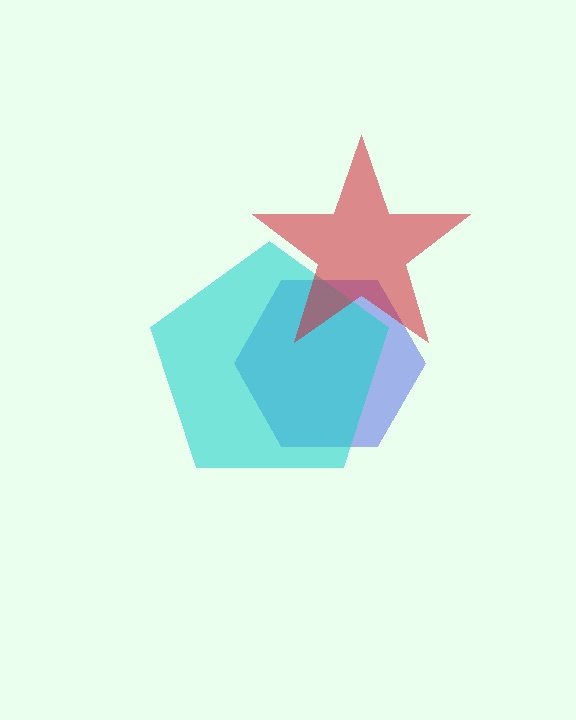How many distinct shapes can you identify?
There are 3 distinct shapes: a blue hexagon, a cyan pentagon, a red star.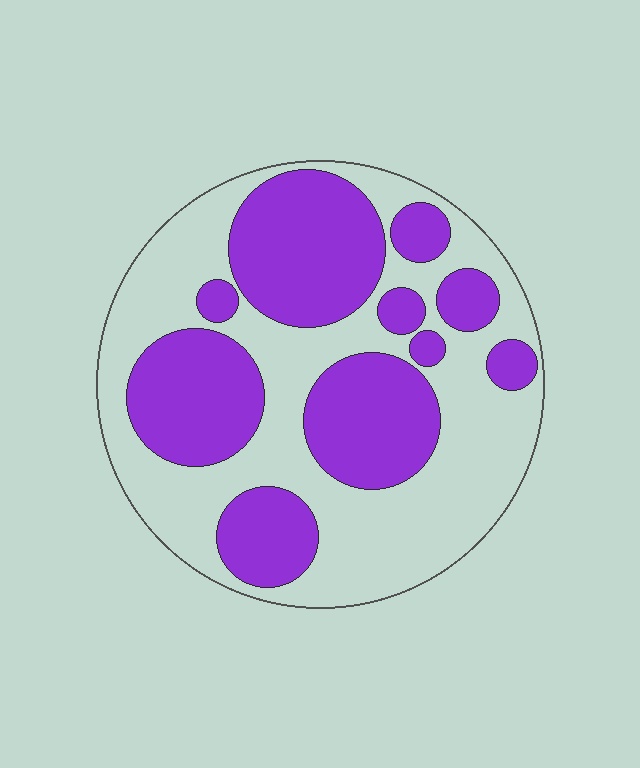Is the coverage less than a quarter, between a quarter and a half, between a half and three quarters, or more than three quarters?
Between a quarter and a half.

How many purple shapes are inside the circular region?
10.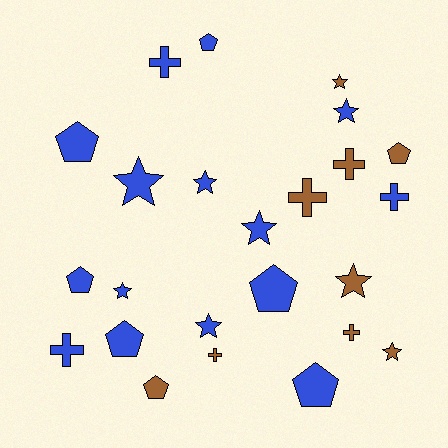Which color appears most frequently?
Blue, with 15 objects.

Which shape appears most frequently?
Star, with 9 objects.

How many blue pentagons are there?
There are 6 blue pentagons.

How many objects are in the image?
There are 24 objects.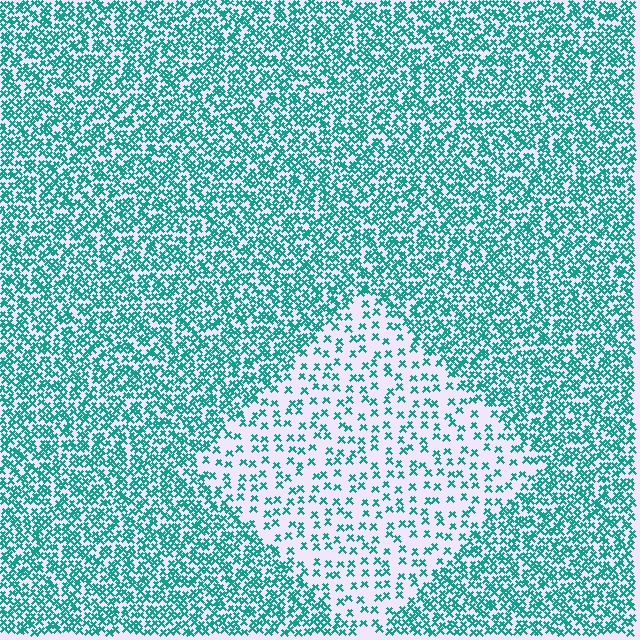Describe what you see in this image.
The image contains small teal elements arranged at two different densities. A diamond-shaped region is visible where the elements are less densely packed than the surrounding area.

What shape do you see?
I see a diamond.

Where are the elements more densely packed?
The elements are more densely packed outside the diamond boundary.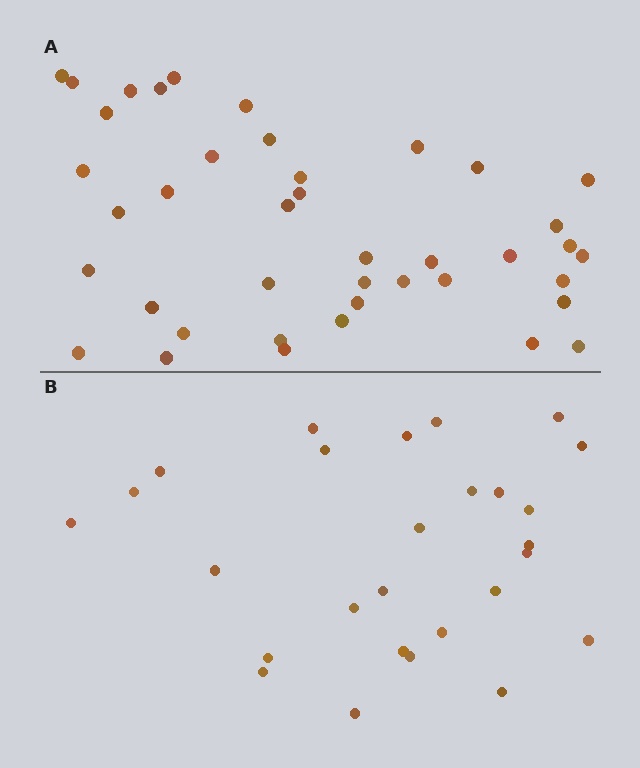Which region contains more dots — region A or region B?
Region A (the top region) has more dots.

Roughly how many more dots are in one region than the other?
Region A has approximately 15 more dots than region B.